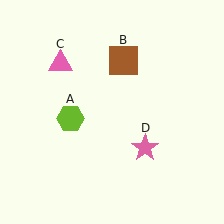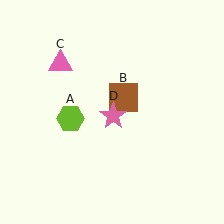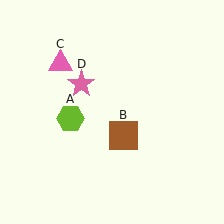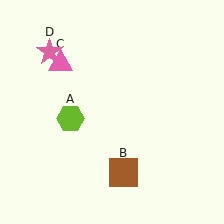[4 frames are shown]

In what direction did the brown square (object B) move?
The brown square (object B) moved down.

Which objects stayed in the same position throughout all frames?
Lime hexagon (object A) and pink triangle (object C) remained stationary.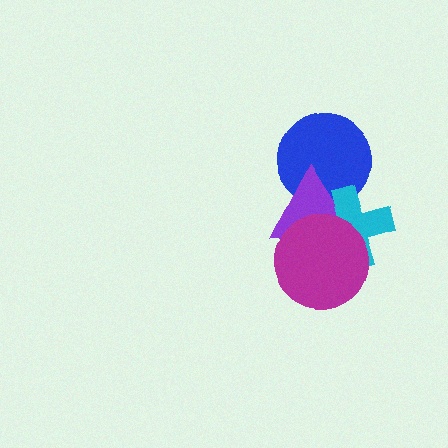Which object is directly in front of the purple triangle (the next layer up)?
The cyan cross is directly in front of the purple triangle.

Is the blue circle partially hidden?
Yes, it is partially covered by another shape.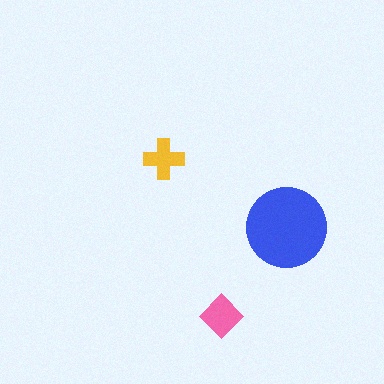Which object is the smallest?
The yellow cross.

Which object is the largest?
The blue circle.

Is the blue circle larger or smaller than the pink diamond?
Larger.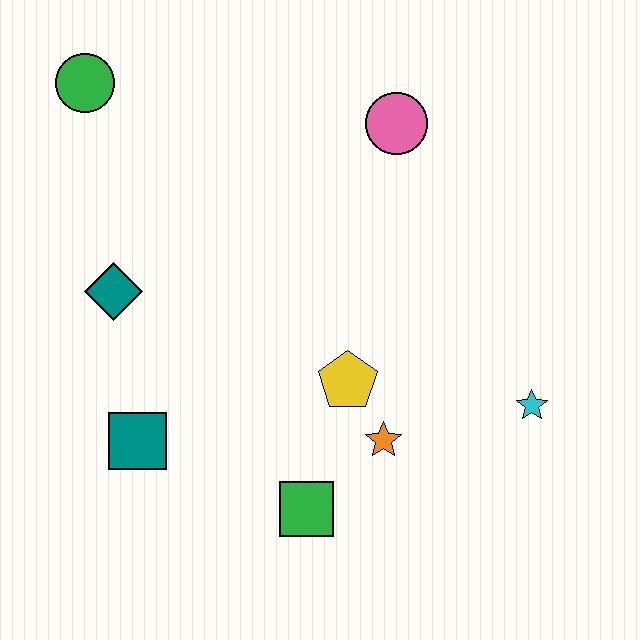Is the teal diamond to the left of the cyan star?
Yes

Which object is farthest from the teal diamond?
The cyan star is farthest from the teal diamond.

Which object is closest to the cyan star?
The orange star is closest to the cyan star.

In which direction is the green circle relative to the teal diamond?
The green circle is above the teal diamond.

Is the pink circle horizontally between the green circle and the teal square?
No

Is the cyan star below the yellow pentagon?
Yes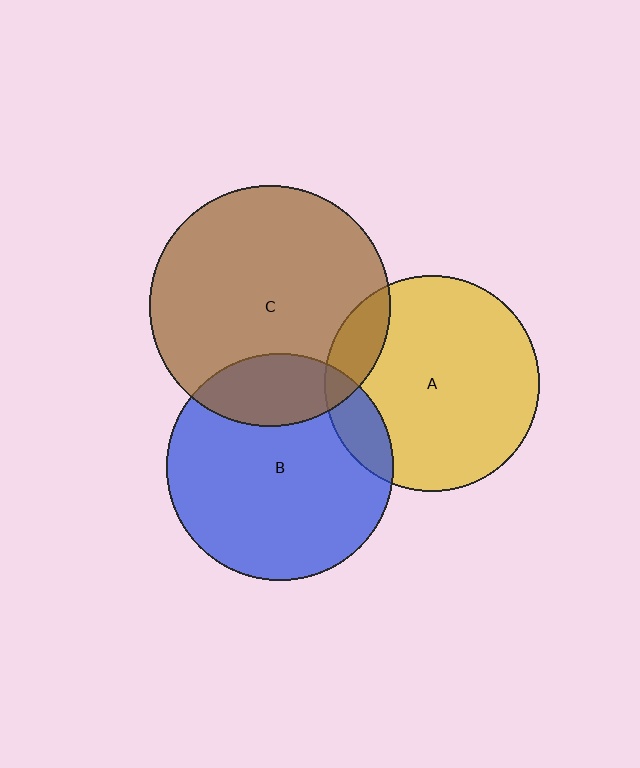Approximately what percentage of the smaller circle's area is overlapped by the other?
Approximately 15%.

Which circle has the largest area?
Circle C (brown).